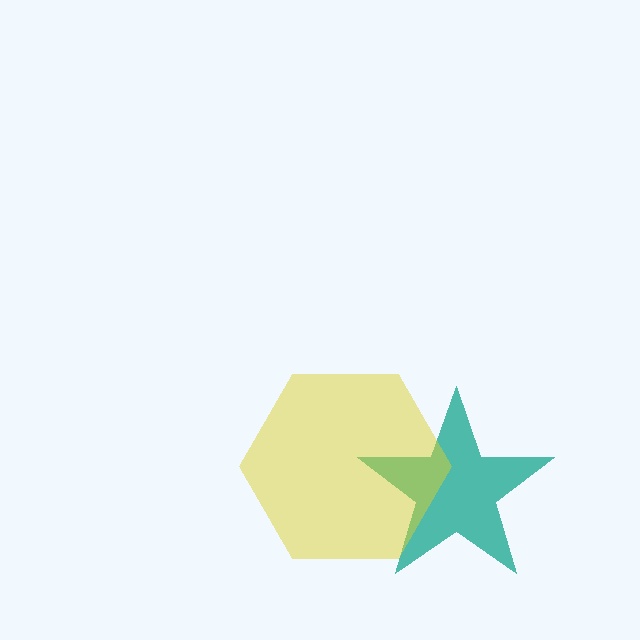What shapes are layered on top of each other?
The layered shapes are: a teal star, a yellow hexagon.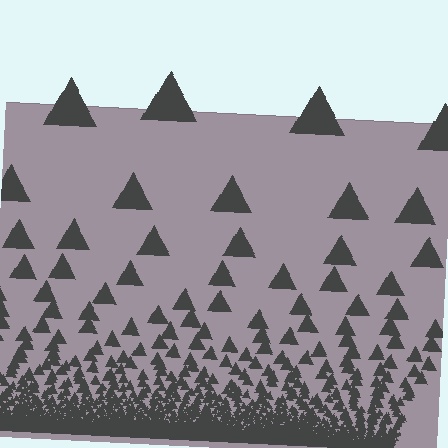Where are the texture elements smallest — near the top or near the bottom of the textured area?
Near the bottom.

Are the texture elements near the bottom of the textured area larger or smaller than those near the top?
Smaller. The gradient is inverted — elements near the bottom are smaller and denser.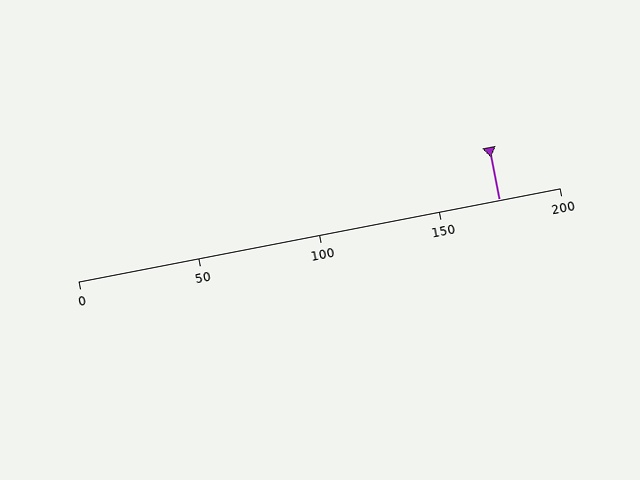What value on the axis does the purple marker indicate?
The marker indicates approximately 175.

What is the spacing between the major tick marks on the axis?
The major ticks are spaced 50 apart.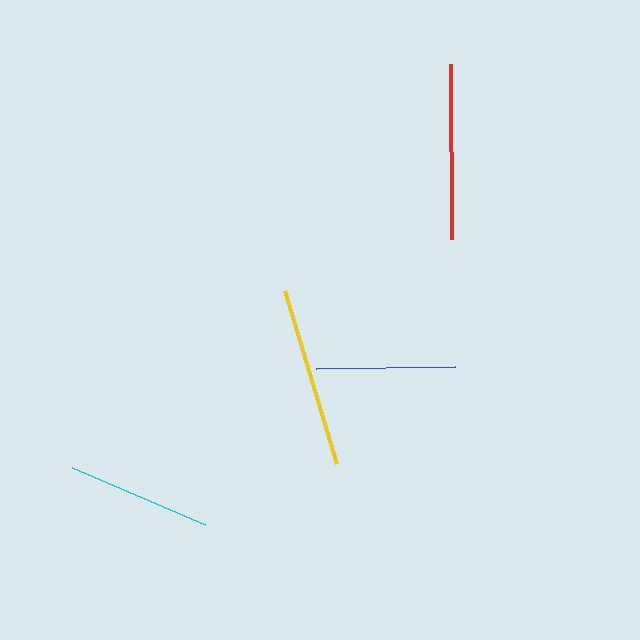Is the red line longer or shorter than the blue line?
The red line is longer than the blue line.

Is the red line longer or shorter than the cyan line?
The red line is longer than the cyan line.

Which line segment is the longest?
The yellow line is the longest at approximately 181 pixels.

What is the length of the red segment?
The red segment is approximately 175 pixels long.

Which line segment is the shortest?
The blue line is the shortest at approximately 139 pixels.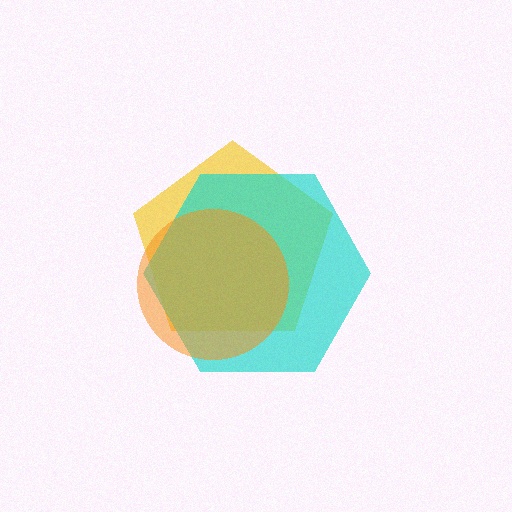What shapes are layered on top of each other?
The layered shapes are: a yellow pentagon, a cyan hexagon, an orange circle.